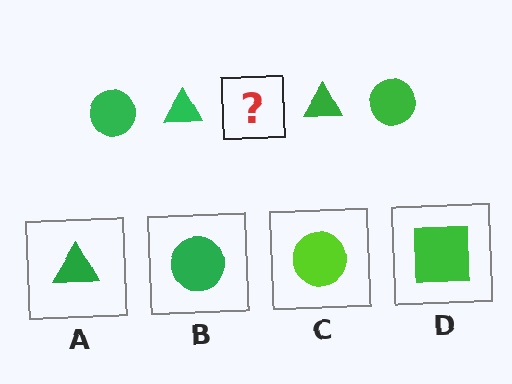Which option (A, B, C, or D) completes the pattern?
B.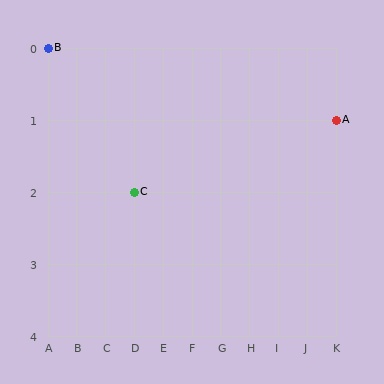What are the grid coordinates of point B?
Point B is at grid coordinates (A, 0).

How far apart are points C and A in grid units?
Points C and A are 7 columns and 1 row apart (about 7.1 grid units diagonally).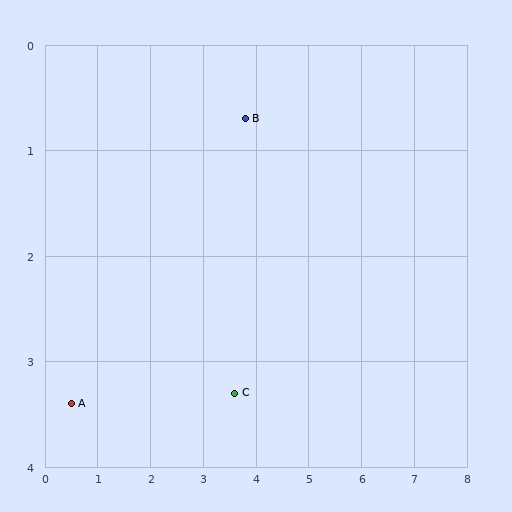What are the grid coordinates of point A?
Point A is at approximately (0.5, 3.4).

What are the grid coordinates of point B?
Point B is at approximately (3.8, 0.7).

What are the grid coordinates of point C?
Point C is at approximately (3.6, 3.3).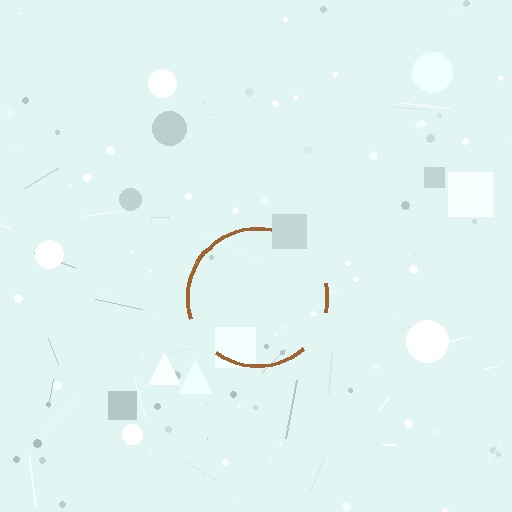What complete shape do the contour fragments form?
The contour fragments form a circle.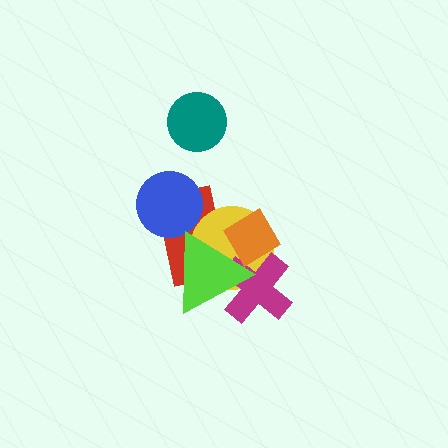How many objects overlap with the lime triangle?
4 objects overlap with the lime triangle.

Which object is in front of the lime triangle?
The orange diamond is in front of the lime triangle.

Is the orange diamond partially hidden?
No, no other shape covers it.